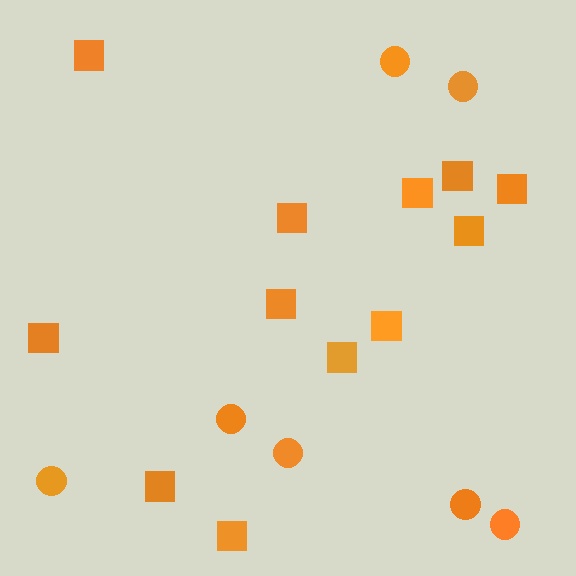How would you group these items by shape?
There are 2 groups: one group of squares (12) and one group of circles (7).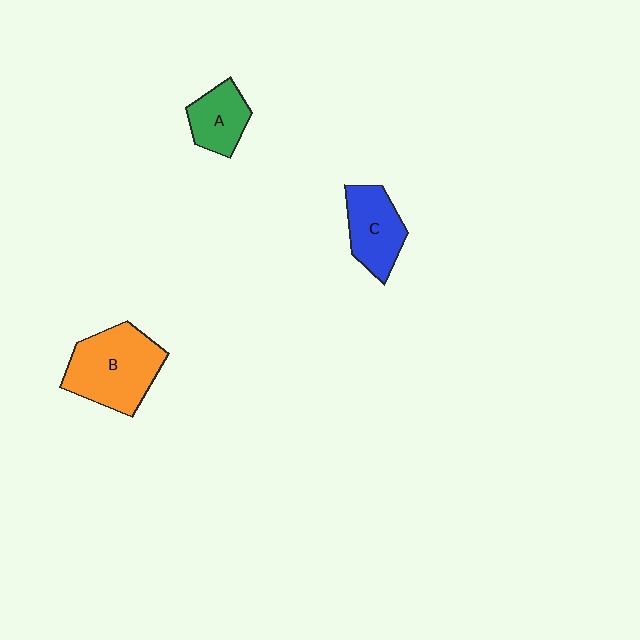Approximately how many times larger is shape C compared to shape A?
Approximately 1.3 times.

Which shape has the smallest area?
Shape A (green).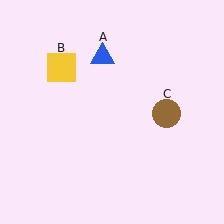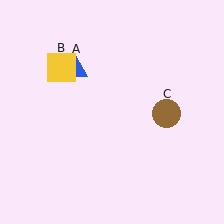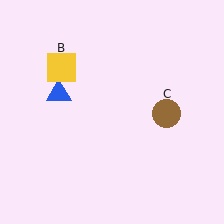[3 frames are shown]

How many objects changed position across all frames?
1 object changed position: blue triangle (object A).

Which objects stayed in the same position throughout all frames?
Yellow square (object B) and brown circle (object C) remained stationary.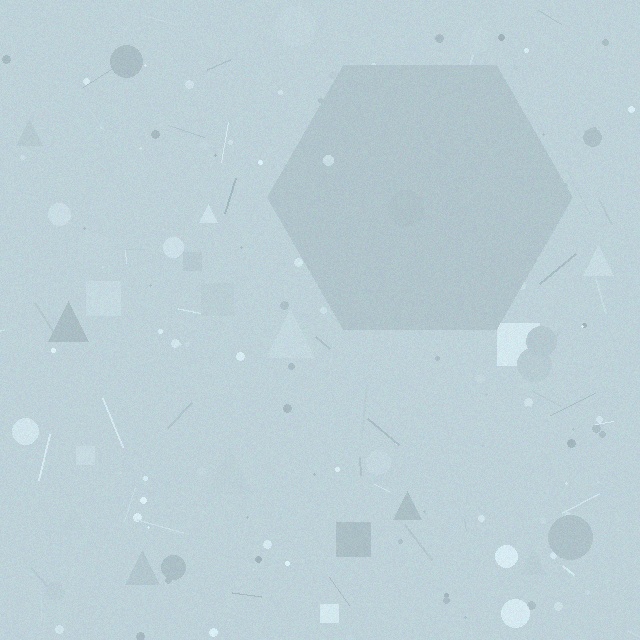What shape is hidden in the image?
A hexagon is hidden in the image.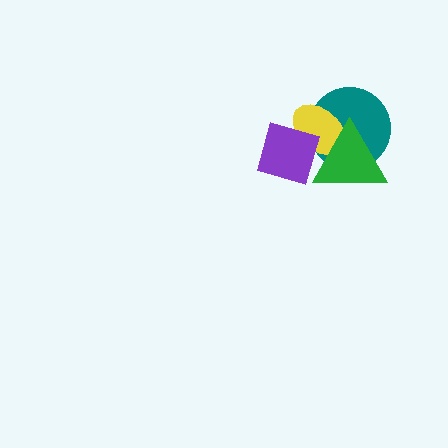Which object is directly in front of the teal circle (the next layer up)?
The yellow ellipse is directly in front of the teal circle.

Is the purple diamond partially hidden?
No, no other shape covers it.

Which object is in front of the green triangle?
The purple diamond is in front of the green triangle.